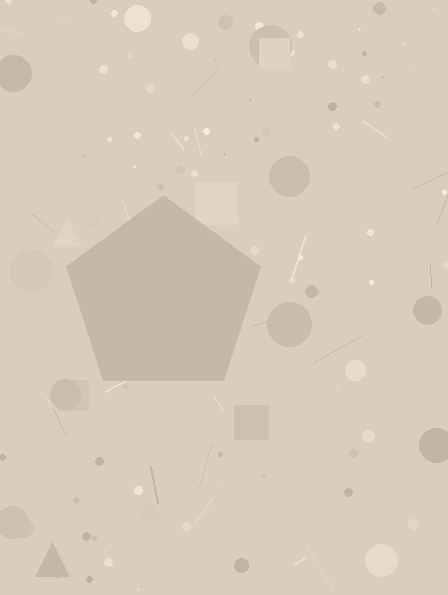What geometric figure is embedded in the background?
A pentagon is embedded in the background.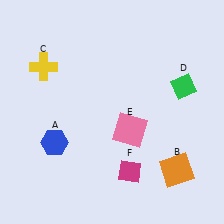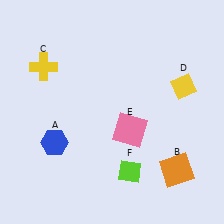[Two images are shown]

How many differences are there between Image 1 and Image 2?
There are 2 differences between the two images.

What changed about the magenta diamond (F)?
In Image 1, F is magenta. In Image 2, it changed to lime.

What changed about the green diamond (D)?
In Image 1, D is green. In Image 2, it changed to yellow.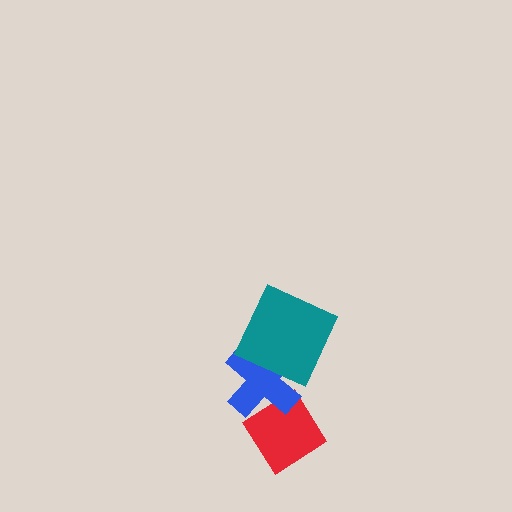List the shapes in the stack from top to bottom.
From top to bottom: the teal square, the blue cross, the red diamond.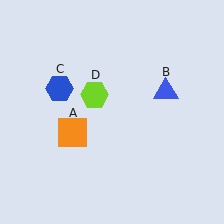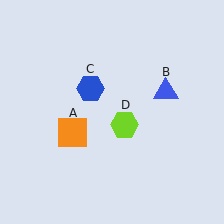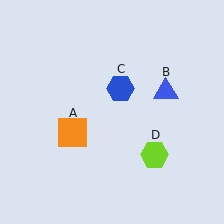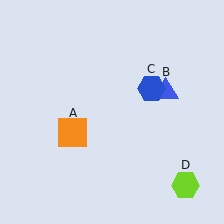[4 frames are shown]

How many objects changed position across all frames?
2 objects changed position: blue hexagon (object C), lime hexagon (object D).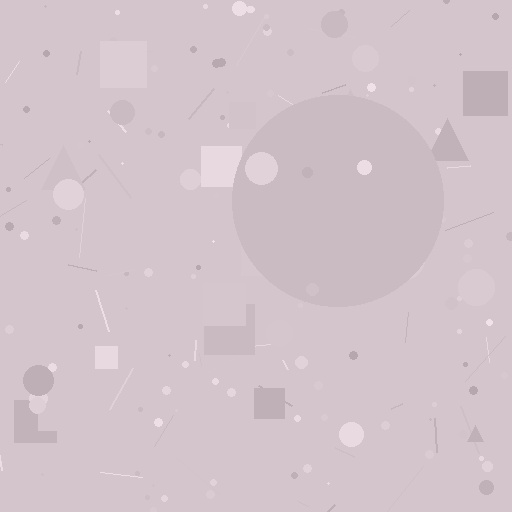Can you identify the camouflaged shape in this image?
The camouflaged shape is a circle.